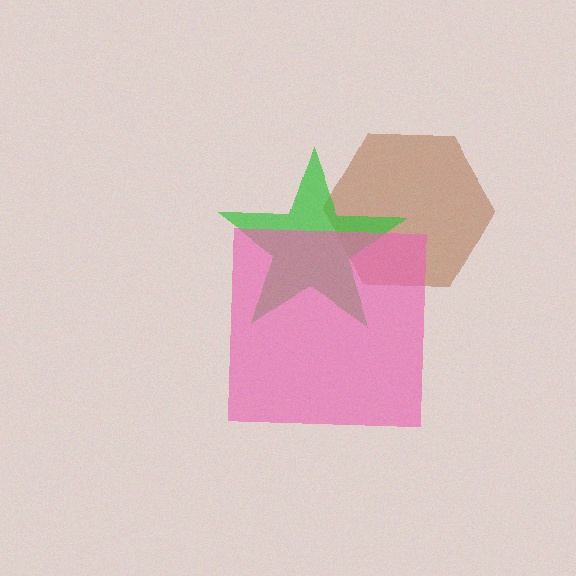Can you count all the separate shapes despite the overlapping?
Yes, there are 3 separate shapes.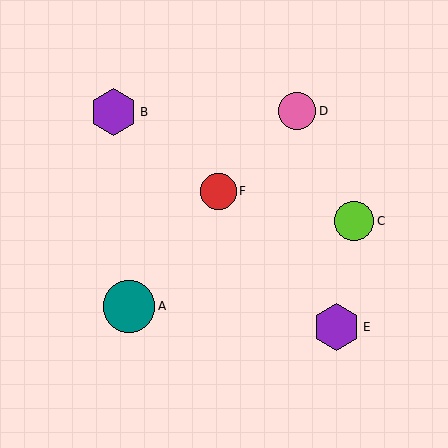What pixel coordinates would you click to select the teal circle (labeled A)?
Click at (129, 306) to select the teal circle A.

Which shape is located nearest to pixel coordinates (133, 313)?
The teal circle (labeled A) at (129, 306) is nearest to that location.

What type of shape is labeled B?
Shape B is a purple hexagon.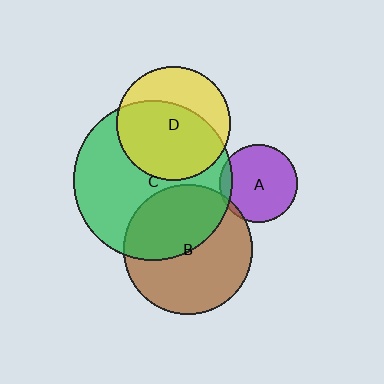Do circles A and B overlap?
Yes.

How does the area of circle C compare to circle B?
Approximately 1.5 times.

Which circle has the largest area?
Circle C (green).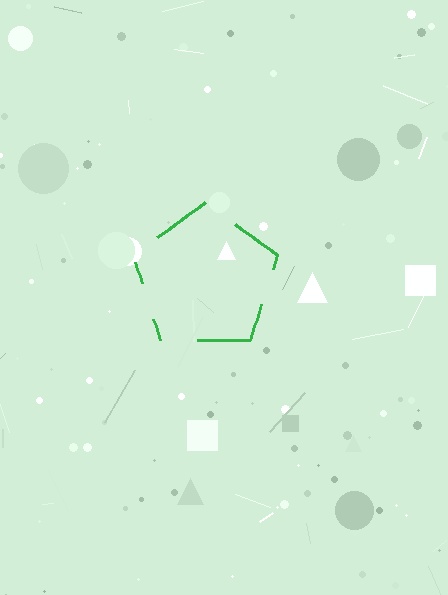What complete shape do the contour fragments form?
The contour fragments form a pentagon.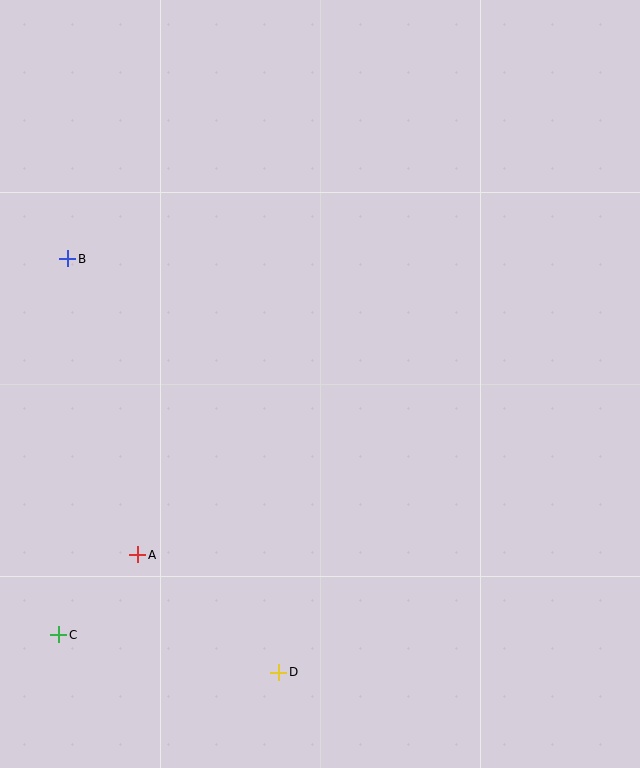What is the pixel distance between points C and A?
The distance between C and A is 112 pixels.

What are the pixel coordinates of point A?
Point A is at (138, 555).